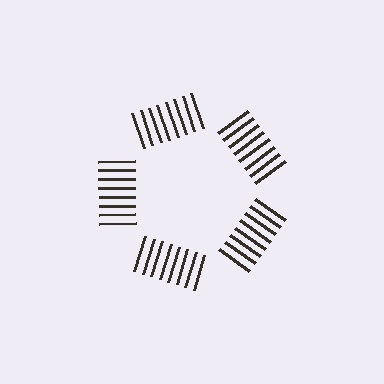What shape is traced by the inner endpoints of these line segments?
An illusory pentagon — the line segments terminate on its edges but no continuous stroke is drawn.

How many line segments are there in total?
40 — 8 along each of the 5 edges.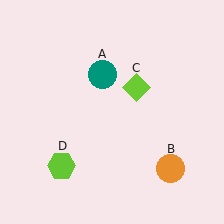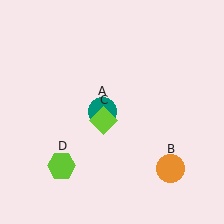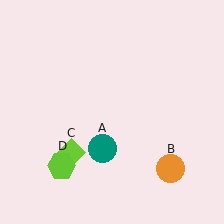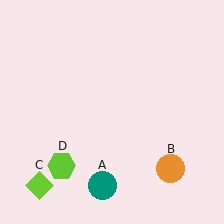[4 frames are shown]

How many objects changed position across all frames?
2 objects changed position: teal circle (object A), lime diamond (object C).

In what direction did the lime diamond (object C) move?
The lime diamond (object C) moved down and to the left.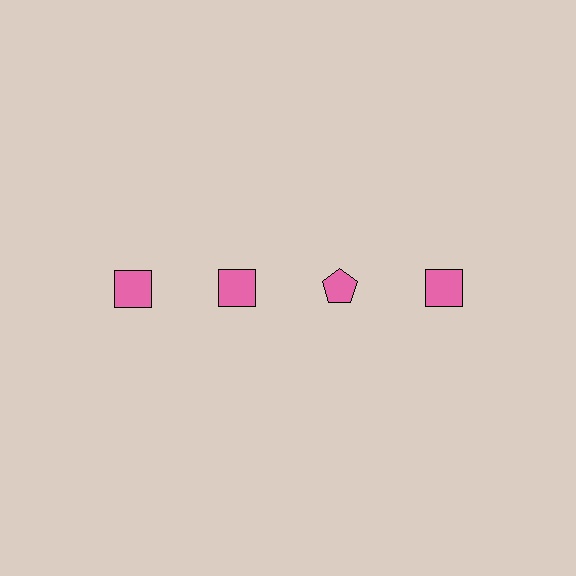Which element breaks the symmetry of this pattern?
The pink pentagon in the top row, center column breaks the symmetry. All other shapes are pink squares.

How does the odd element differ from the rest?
It has a different shape: pentagon instead of square.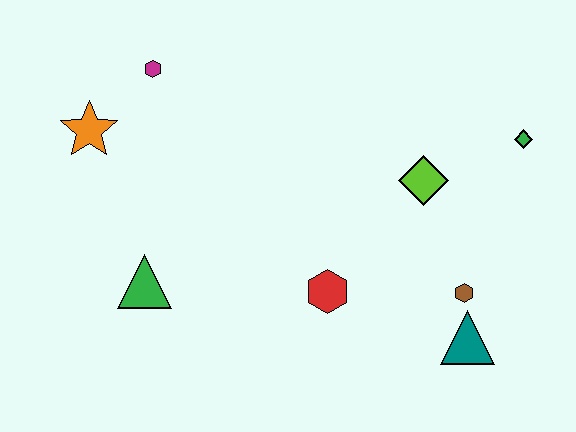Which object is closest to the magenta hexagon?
The orange star is closest to the magenta hexagon.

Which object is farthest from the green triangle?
The green diamond is farthest from the green triangle.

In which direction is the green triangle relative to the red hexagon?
The green triangle is to the left of the red hexagon.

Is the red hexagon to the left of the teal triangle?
Yes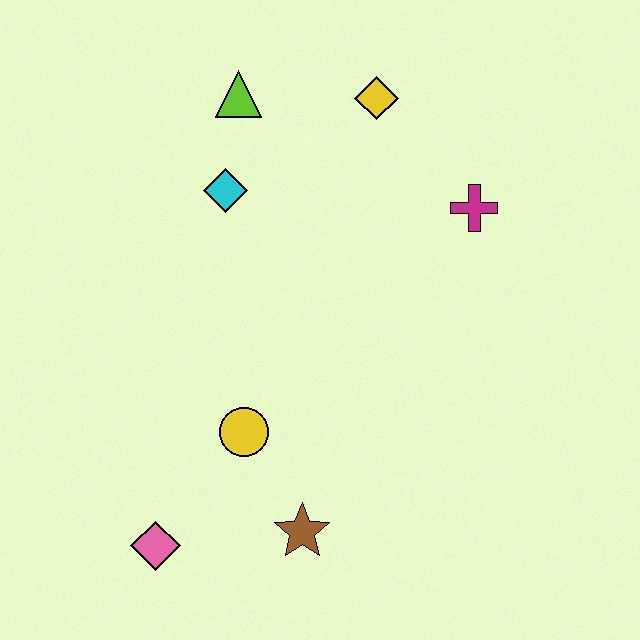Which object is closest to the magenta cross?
The yellow diamond is closest to the magenta cross.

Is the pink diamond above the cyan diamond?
No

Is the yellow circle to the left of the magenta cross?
Yes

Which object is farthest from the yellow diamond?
The pink diamond is farthest from the yellow diamond.